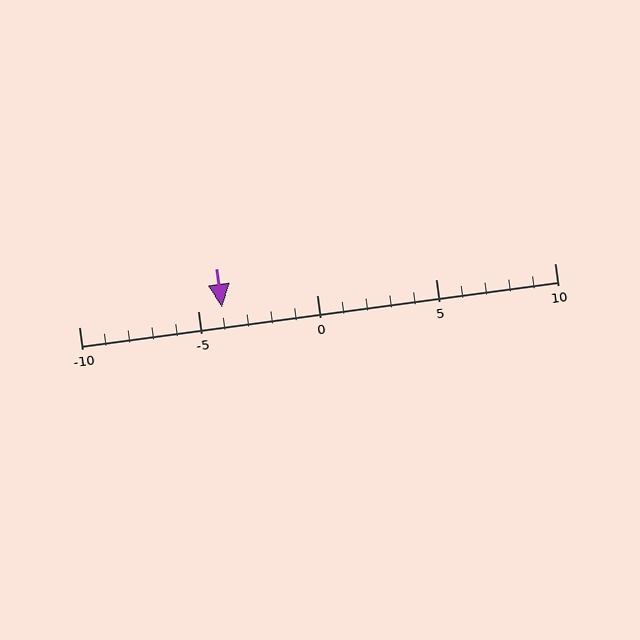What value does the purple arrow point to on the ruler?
The purple arrow points to approximately -4.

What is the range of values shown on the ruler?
The ruler shows values from -10 to 10.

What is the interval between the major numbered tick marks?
The major tick marks are spaced 5 units apart.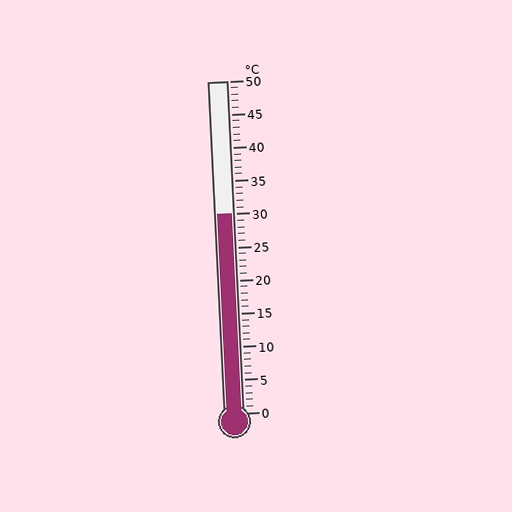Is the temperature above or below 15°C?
The temperature is above 15°C.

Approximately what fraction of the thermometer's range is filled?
The thermometer is filled to approximately 60% of its range.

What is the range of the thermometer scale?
The thermometer scale ranges from 0°C to 50°C.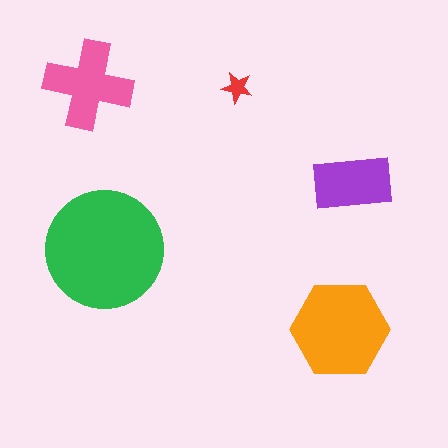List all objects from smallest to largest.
The red star, the purple rectangle, the pink cross, the orange hexagon, the green circle.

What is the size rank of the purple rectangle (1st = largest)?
4th.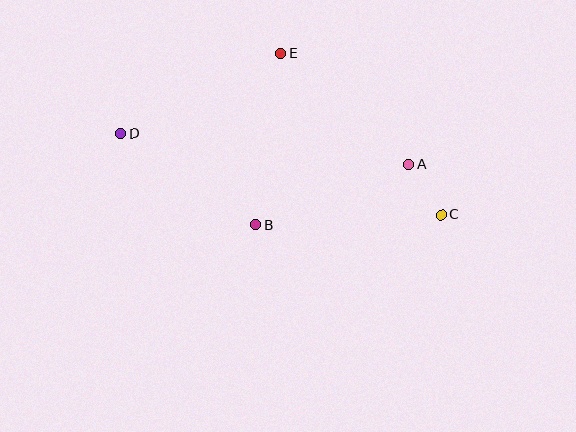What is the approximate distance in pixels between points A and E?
The distance between A and E is approximately 169 pixels.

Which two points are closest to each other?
Points A and C are closest to each other.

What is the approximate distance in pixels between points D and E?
The distance between D and E is approximately 180 pixels.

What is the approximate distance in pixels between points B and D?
The distance between B and D is approximately 163 pixels.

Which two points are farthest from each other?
Points C and D are farthest from each other.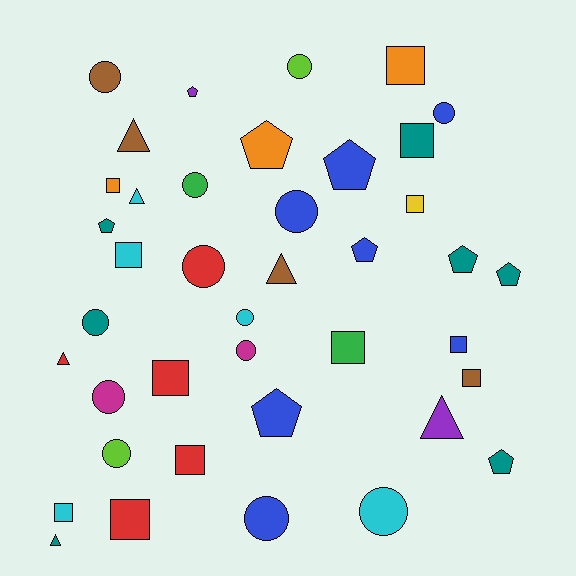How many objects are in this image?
There are 40 objects.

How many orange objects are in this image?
There are 3 orange objects.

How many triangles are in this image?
There are 6 triangles.